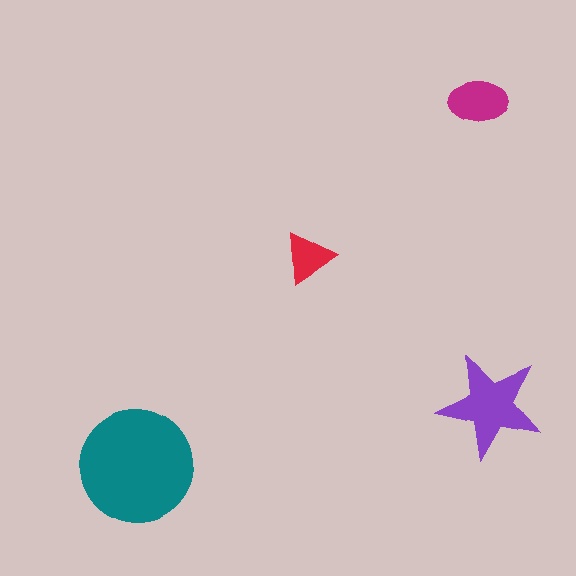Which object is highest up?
The magenta ellipse is topmost.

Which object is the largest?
The teal circle.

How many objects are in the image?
There are 4 objects in the image.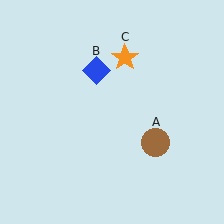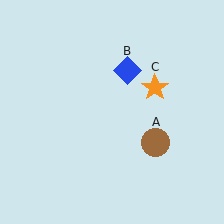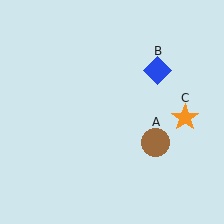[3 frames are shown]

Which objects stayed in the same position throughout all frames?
Brown circle (object A) remained stationary.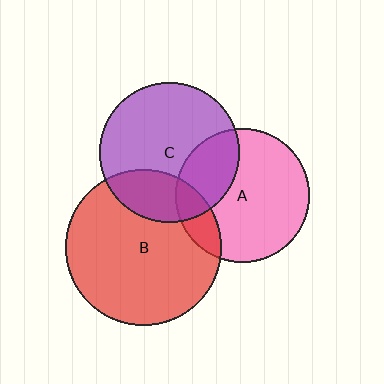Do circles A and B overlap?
Yes.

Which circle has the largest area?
Circle B (red).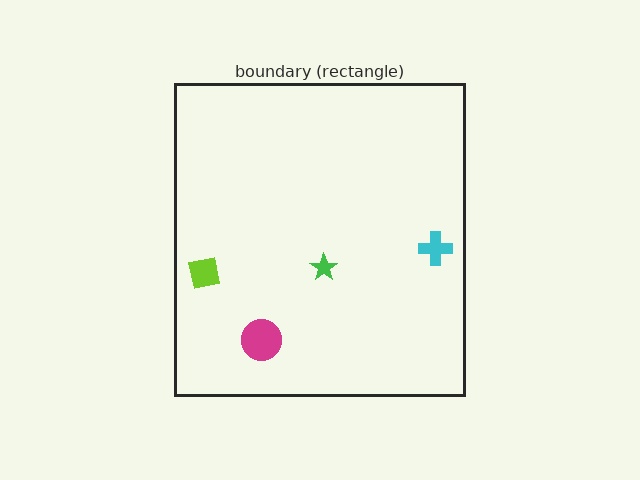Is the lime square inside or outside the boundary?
Inside.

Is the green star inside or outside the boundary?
Inside.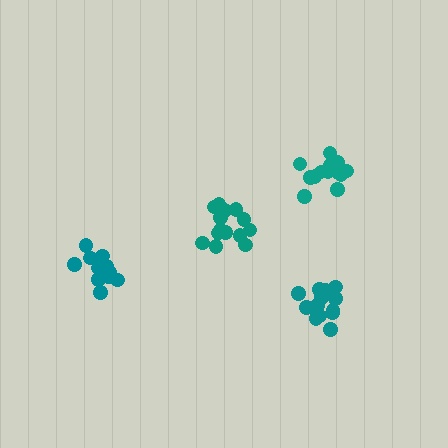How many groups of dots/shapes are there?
There are 4 groups.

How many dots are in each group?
Group 1: 13 dots, Group 2: 14 dots, Group 3: 16 dots, Group 4: 12 dots (55 total).